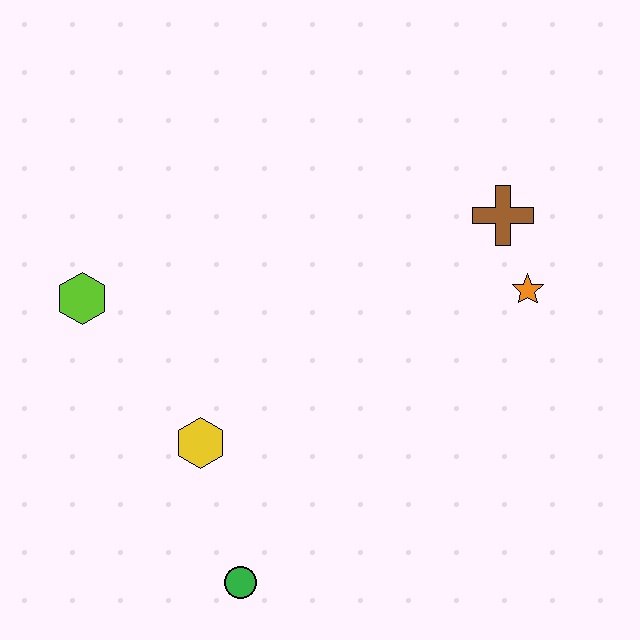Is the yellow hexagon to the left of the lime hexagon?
No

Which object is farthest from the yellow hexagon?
The brown cross is farthest from the yellow hexagon.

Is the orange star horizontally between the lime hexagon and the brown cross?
No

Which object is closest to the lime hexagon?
The yellow hexagon is closest to the lime hexagon.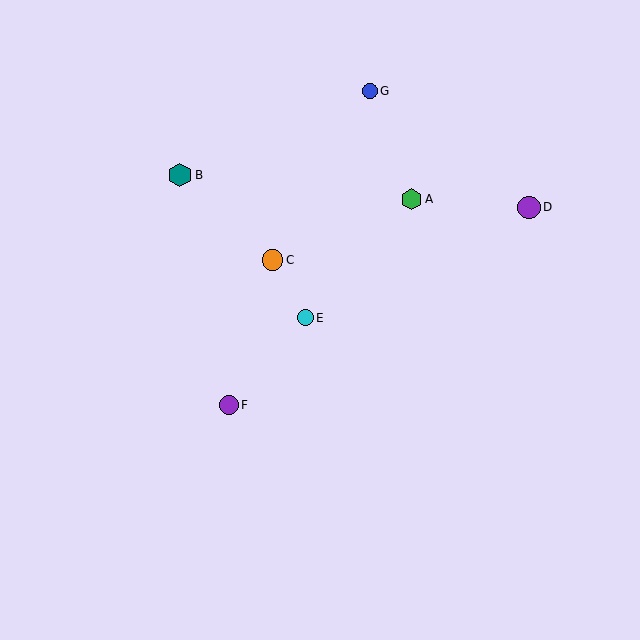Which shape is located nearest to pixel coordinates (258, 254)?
The orange circle (labeled C) at (272, 260) is nearest to that location.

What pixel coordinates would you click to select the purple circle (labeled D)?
Click at (529, 207) to select the purple circle D.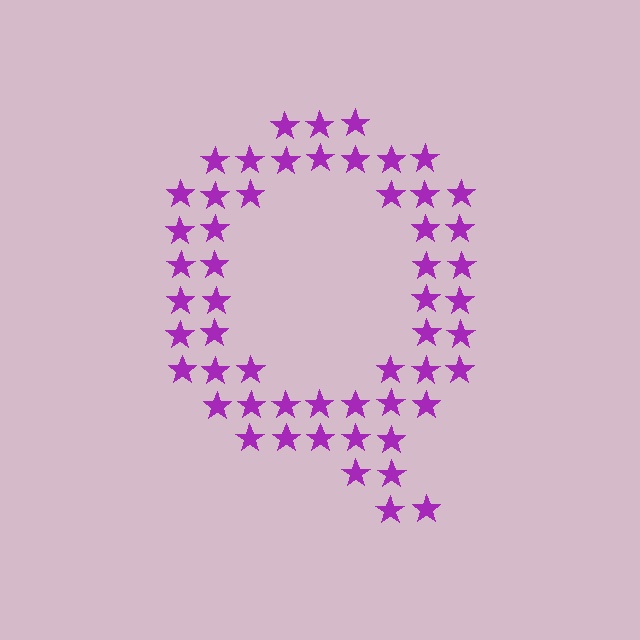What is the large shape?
The large shape is the letter Q.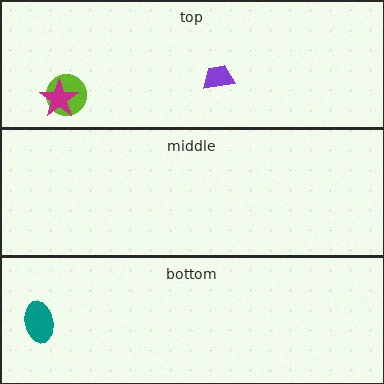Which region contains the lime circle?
The top region.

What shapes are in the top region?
The lime circle, the purple trapezoid, the magenta star.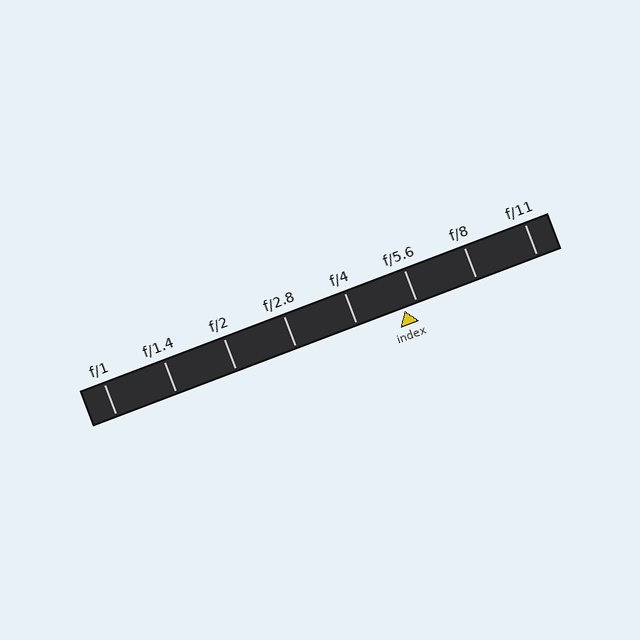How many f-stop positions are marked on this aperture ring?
There are 8 f-stop positions marked.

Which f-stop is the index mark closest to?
The index mark is closest to f/5.6.